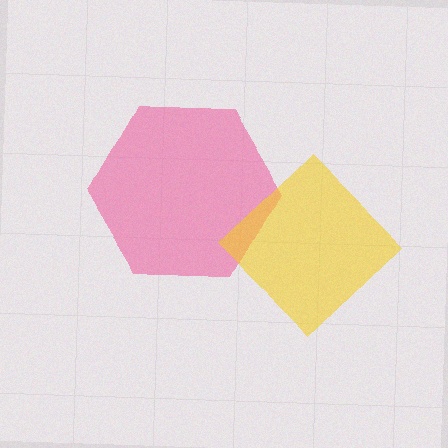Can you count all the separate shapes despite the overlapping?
Yes, there are 2 separate shapes.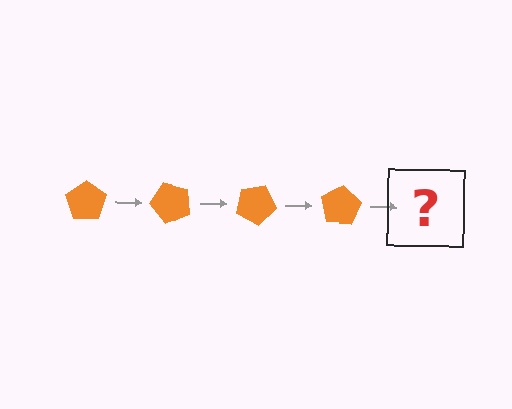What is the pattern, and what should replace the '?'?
The pattern is that the pentagon rotates 50 degrees each step. The '?' should be an orange pentagon rotated 200 degrees.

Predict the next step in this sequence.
The next step is an orange pentagon rotated 200 degrees.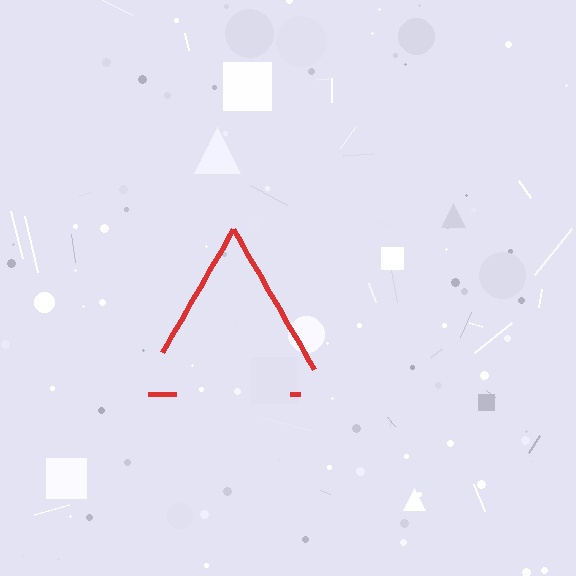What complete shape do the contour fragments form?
The contour fragments form a triangle.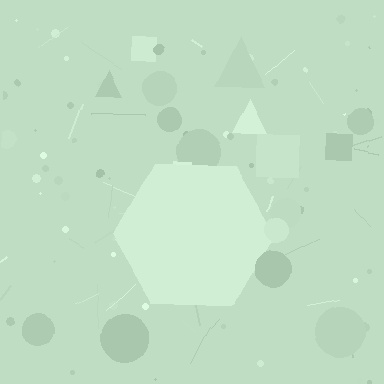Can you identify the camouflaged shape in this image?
The camouflaged shape is a hexagon.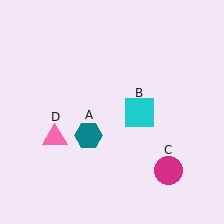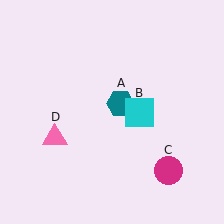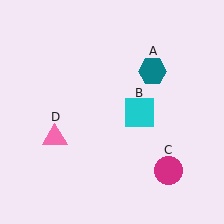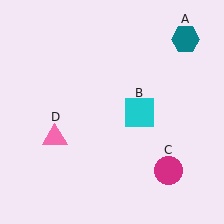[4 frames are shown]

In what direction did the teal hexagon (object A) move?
The teal hexagon (object A) moved up and to the right.